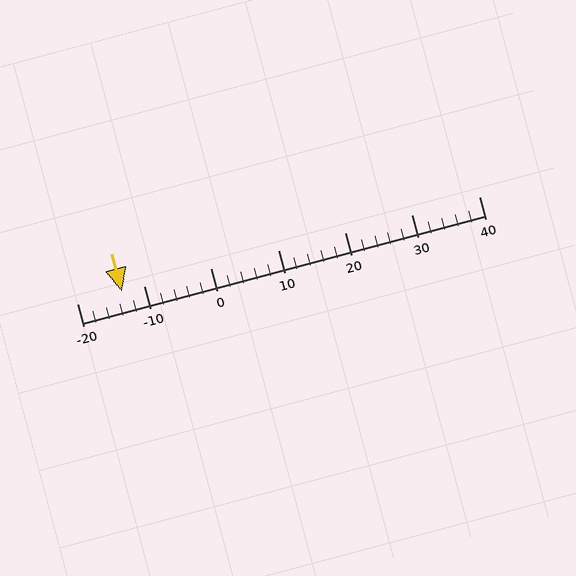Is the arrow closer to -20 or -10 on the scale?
The arrow is closer to -10.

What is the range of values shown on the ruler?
The ruler shows values from -20 to 40.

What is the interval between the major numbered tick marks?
The major tick marks are spaced 10 units apart.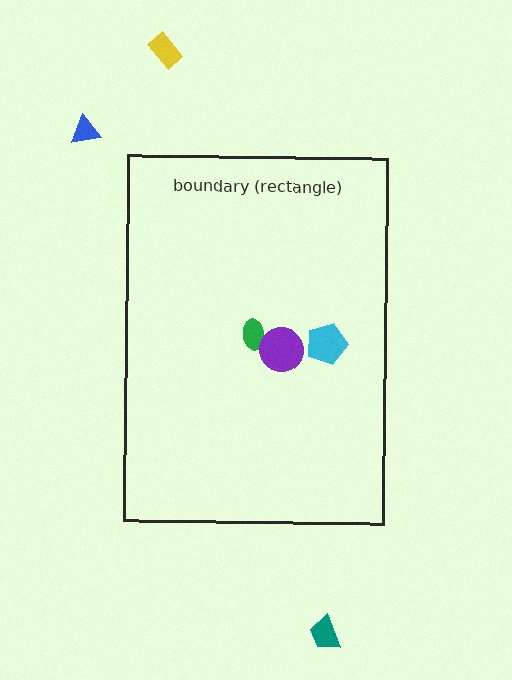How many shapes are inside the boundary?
3 inside, 3 outside.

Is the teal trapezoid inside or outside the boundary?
Outside.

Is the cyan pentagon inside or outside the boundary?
Inside.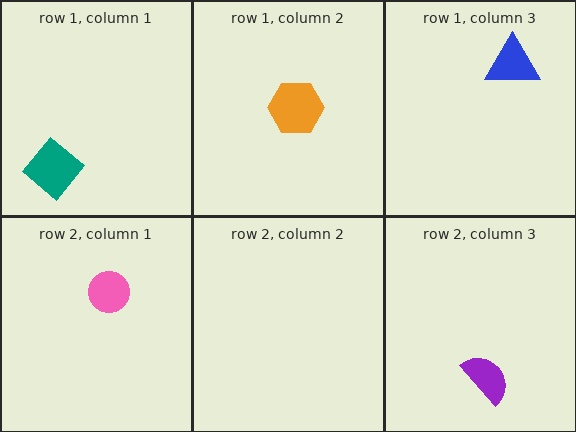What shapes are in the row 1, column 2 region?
The orange hexagon.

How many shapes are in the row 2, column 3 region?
1.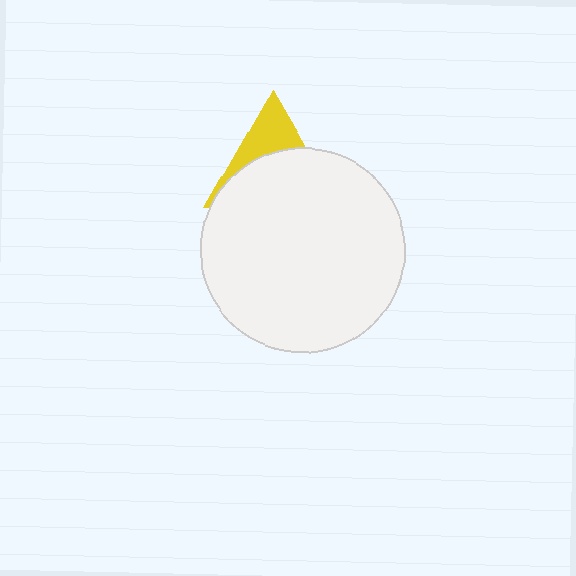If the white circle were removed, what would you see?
You would see the complete yellow triangle.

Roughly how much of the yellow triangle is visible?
A small part of it is visible (roughly 34%).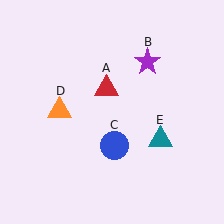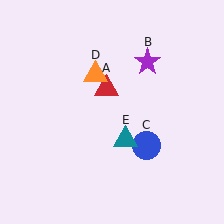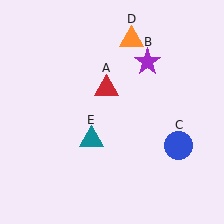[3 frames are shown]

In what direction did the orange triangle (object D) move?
The orange triangle (object D) moved up and to the right.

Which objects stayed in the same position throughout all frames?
Red triangle (object A) and purple star (object B) remained stationary.